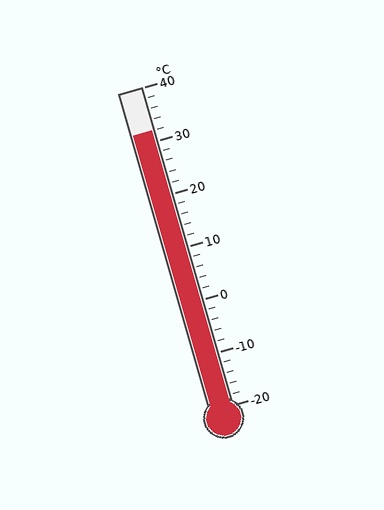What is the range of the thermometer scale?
The thermometer scale ranges from -20°C to 40°C.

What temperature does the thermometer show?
The thermometer shows approximately 32°C.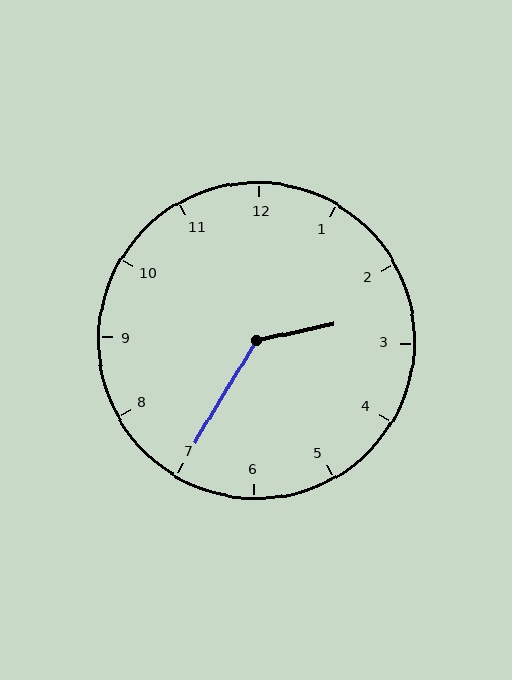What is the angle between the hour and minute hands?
Approximately 132 degrees.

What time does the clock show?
2:35.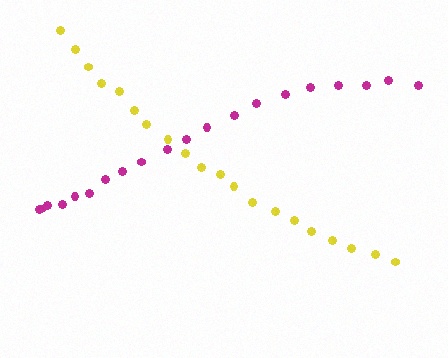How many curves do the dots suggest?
There are 2 distinct paths.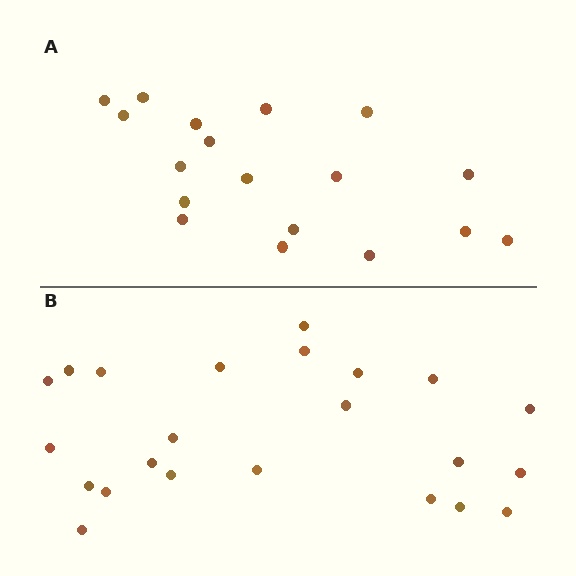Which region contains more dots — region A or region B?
Region B (the bottom region) has more dots.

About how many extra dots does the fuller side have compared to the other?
Region B has about 5 more dots than region A.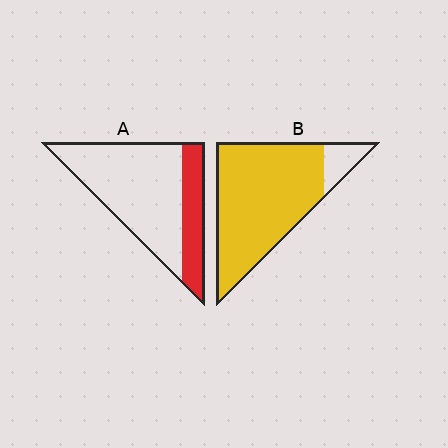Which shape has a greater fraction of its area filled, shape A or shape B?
Shape B.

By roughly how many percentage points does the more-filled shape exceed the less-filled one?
By roughly 60 percentage points (B over A).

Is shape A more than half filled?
No.